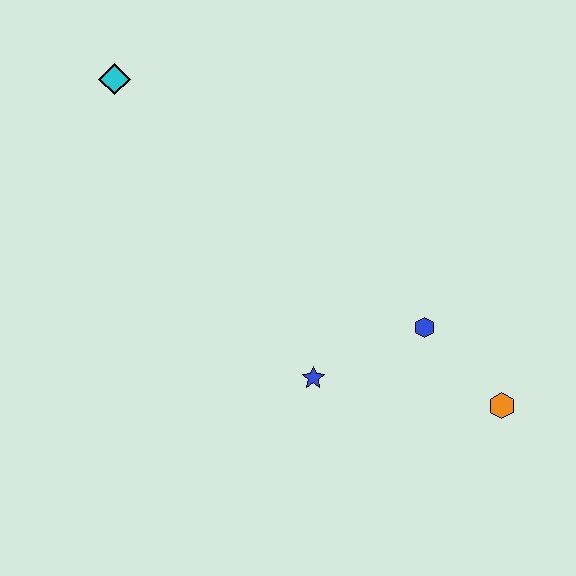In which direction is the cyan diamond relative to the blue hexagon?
The cyan diamond is to the left of the blue hexagon.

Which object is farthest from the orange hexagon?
The cyan diamond is farthest from the orange hexagon.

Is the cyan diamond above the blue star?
Yes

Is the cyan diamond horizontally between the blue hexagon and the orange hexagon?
No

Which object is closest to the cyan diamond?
The blue star is closest to the cyan diamond.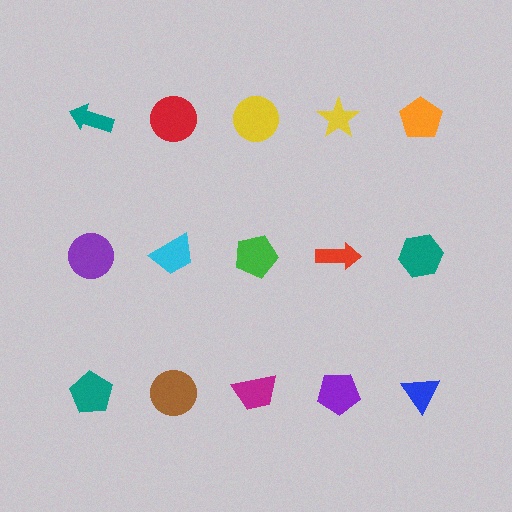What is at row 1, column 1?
A teal arrow.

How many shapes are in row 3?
5 shapes.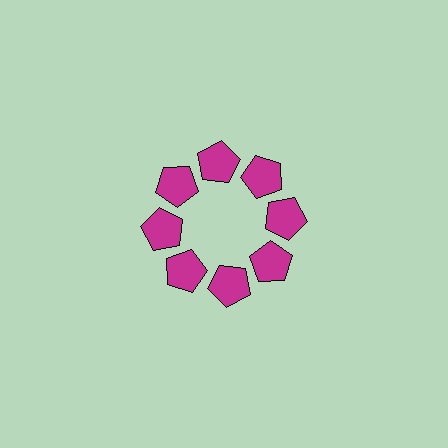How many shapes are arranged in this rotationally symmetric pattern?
There are 8 shapes, arranged in 8 groups of 1.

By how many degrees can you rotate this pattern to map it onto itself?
The pattern maps onto itself every 45 degrees of rotation.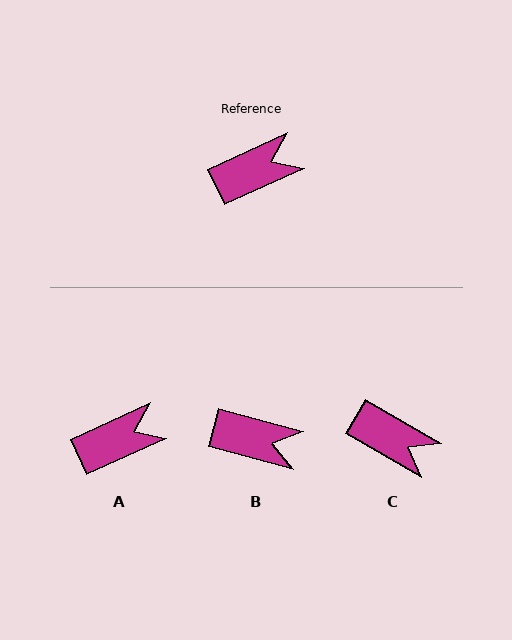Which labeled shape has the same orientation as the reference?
A.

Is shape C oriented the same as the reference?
No, it is off by about 55 degrees.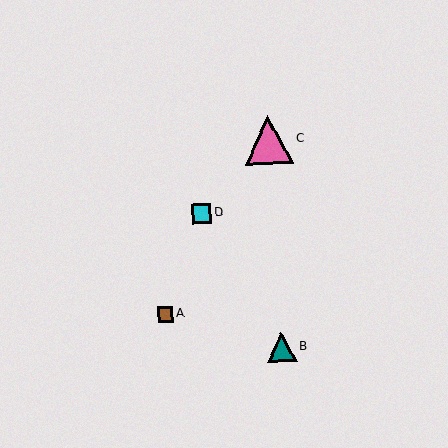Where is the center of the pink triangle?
The center of the pink triangle is at (268, 140).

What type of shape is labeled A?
Shape A is a brown square.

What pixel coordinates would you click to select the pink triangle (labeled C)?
Click at (268, 140) to select the pink triangle C.